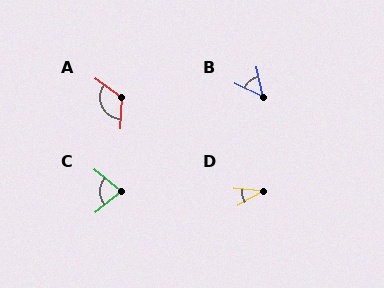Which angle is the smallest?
D, at approximately 36 degrees.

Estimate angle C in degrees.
Approximately 78 degrees.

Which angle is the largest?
A, at approximately 123 degrees.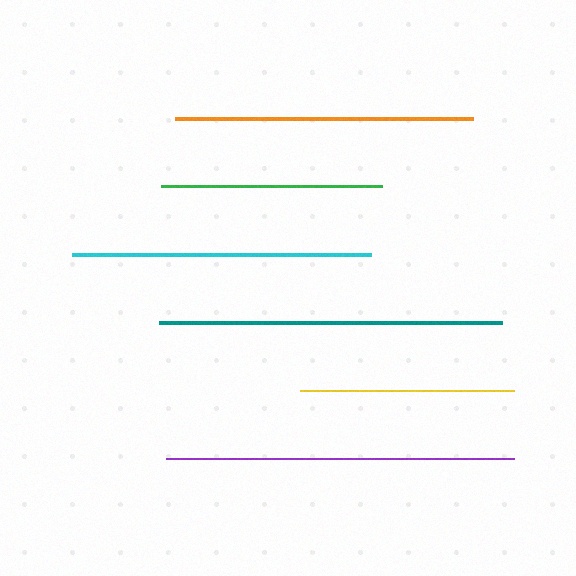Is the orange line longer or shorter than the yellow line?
The orange line is longer than the yellow line.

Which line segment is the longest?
The purple line is the longest at approximately 348 pixels.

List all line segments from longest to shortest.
From longest to shortest: purple, teal, cyan, orange, green, yellow.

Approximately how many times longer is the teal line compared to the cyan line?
The teal line is approximately 1.1 times the length of the cyan line.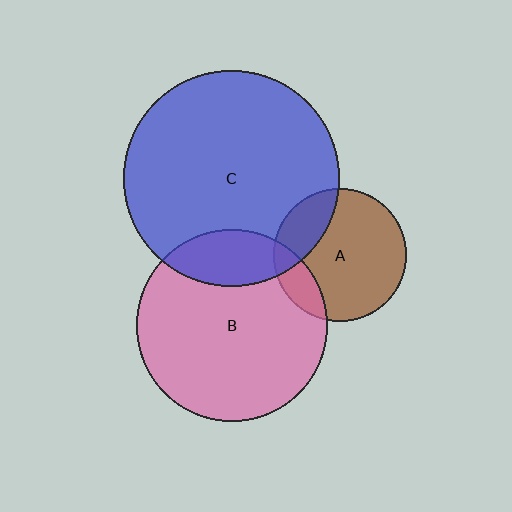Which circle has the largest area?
Circle C (blue).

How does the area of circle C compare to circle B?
Approximately 1.3 times.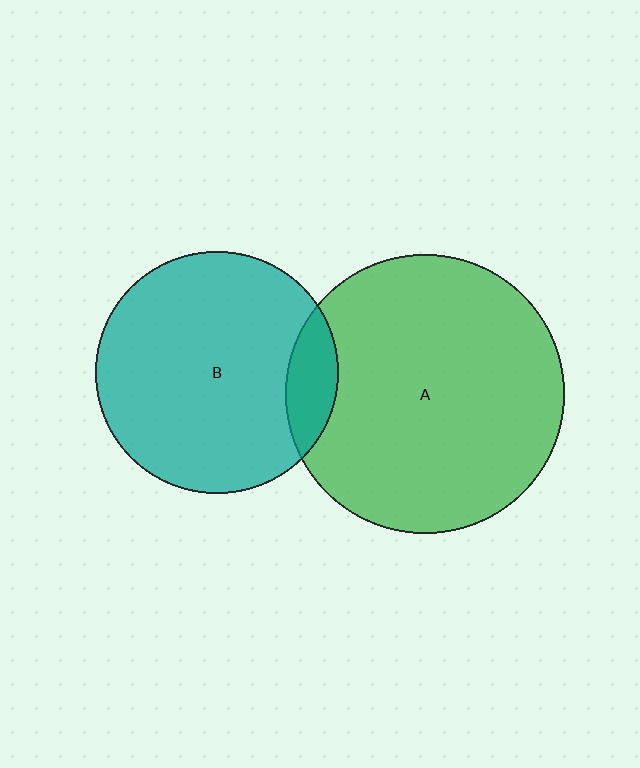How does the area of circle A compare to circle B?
Approximately 1.3 times.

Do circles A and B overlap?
Yes.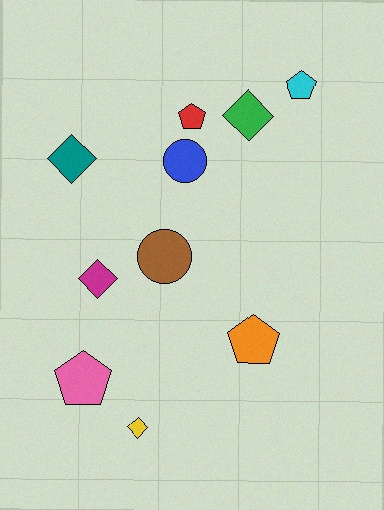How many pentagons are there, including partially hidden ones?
There are 4 pentagons.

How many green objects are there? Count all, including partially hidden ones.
There is 1 green object.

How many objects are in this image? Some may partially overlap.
There are 10 objects.